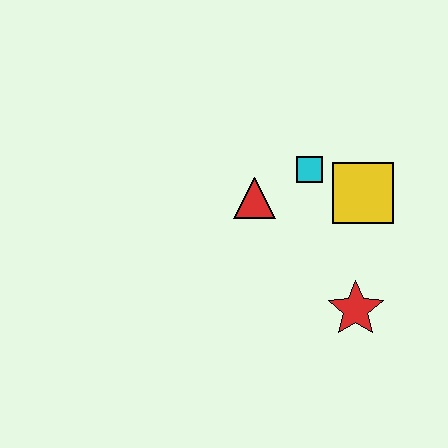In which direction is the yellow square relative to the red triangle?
The yellow square is to the right of the red triangle.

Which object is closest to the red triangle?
The cyan square is closest to the red triangle.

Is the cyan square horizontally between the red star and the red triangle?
Yes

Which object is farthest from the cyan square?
The red star is farthest from the cyan square.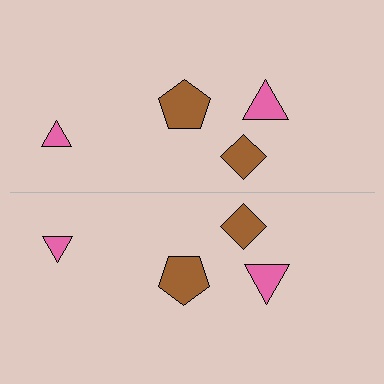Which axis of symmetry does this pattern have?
The pattern has a horizontal axis of symmetry running through the center of the image.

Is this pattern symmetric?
Yes, this pattern has bilateral (reflection) symmetry.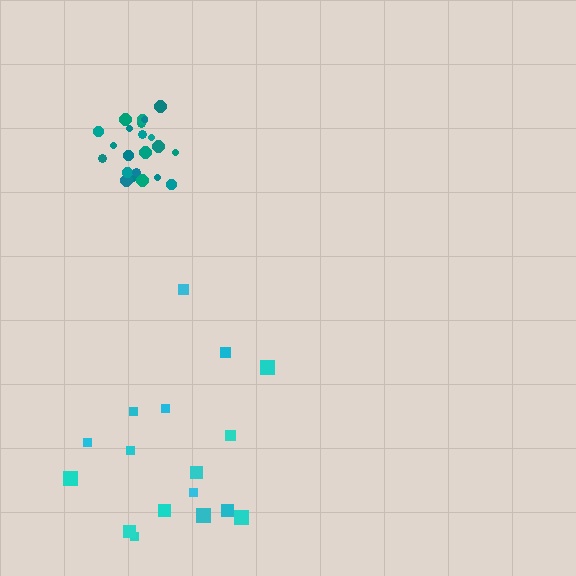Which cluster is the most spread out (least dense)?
Cyan.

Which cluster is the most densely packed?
Teal.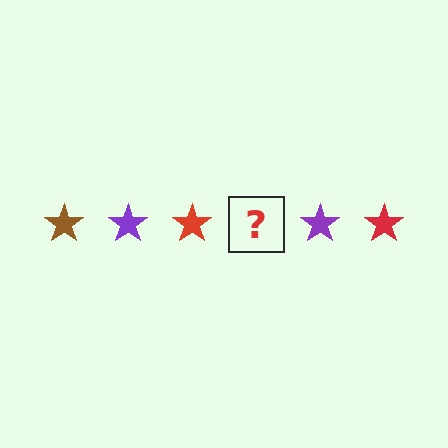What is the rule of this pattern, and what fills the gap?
The rule is that the pattern cycles through brown, purple, red stars. The gap should be filled with a brown star.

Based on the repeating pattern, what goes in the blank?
The blank should be a brown star.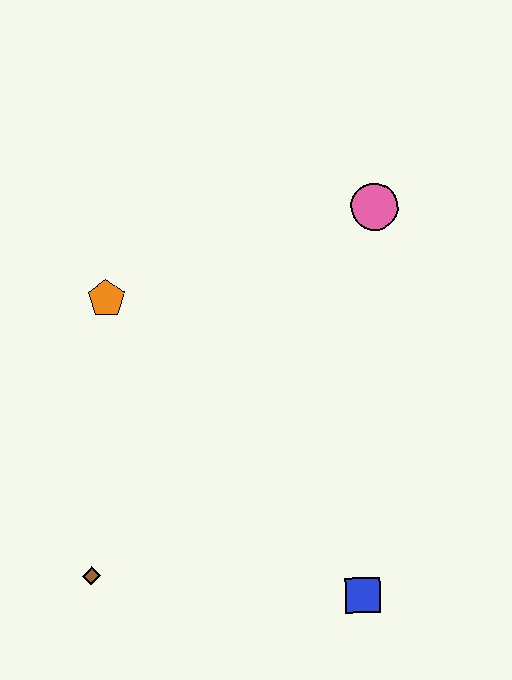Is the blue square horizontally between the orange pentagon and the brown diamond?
No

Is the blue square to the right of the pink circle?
No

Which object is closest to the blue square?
The brown diamond is closest to the blue square.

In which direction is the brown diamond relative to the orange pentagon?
The brown diamond is below the orange pentagon.